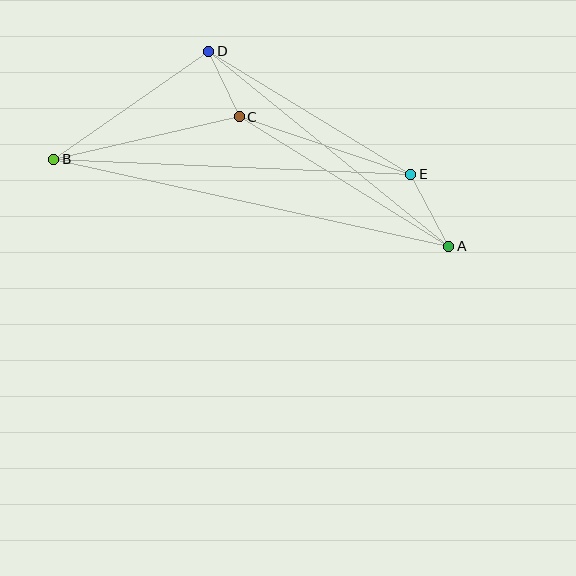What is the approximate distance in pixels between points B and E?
The distance between B and E is approximately 357 pixels.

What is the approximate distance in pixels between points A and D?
The distance between A and D is approximately 309 pixels.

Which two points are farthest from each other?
Points A and B are farthest from each other.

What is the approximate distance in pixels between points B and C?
The distance between B and C is approximately 191 pixels.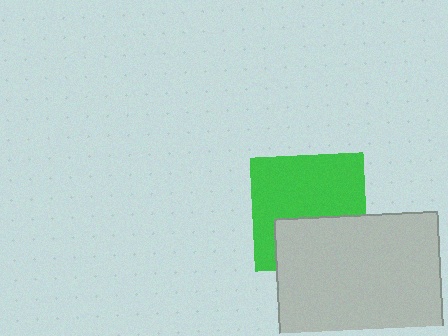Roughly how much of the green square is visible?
About half of it is visible (roughly 63%).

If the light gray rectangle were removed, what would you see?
You would see the complete green square.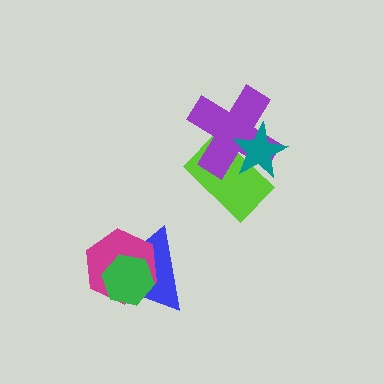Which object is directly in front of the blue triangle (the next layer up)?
The magenta hexagon is directly in front of the blue triangle.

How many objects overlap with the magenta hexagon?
2 objects overlap with the magenta hexagon.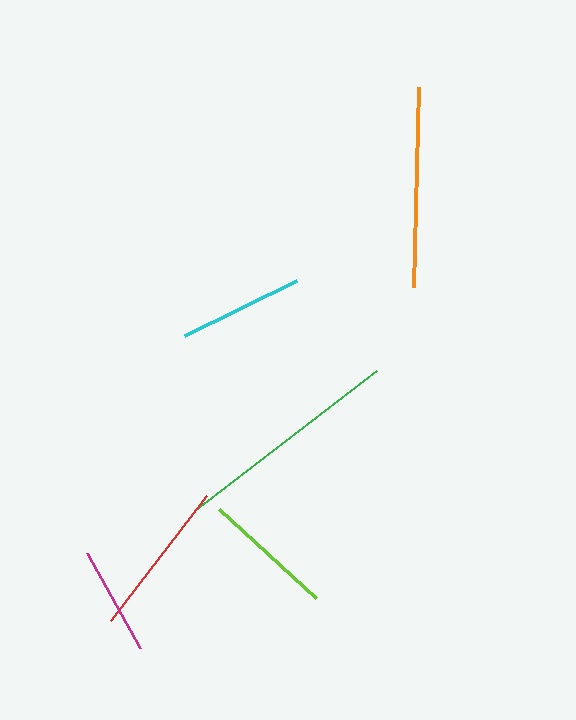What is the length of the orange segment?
The orange segment is approximately 200 pixels long.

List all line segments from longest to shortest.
From longest to shortest: green, orange, red, lime, cyan, magenta.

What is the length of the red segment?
The red segment is approximately 157 pixels long.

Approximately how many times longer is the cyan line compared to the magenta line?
The cyan line is approximately 1.1 times the length of the magenta line.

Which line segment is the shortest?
The magenta line is the shortest at approximately 109 pixels.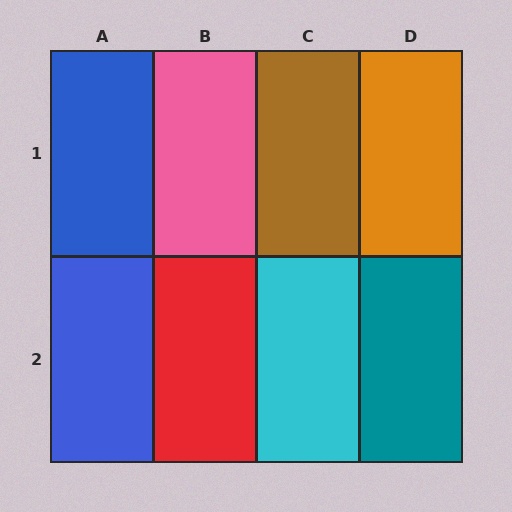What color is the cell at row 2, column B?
Red.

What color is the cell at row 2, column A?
Blue.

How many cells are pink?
1 cell is pink.